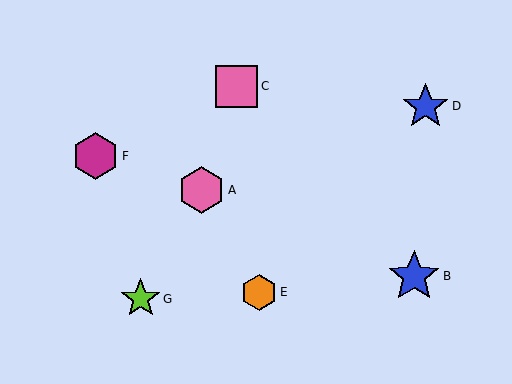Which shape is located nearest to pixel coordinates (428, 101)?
The blue star (labeled D) at (426, 106) is nearest to that location.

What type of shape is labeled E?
Shape E is an orange hexagon.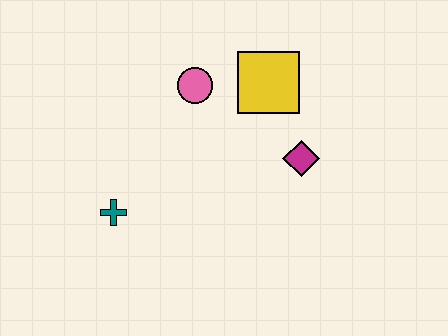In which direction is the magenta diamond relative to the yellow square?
The magenta diamond is below the yellow square.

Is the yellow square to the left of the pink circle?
No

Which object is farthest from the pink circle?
The teal cross is farthest from the pink circle.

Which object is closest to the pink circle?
The yellow square is closest to the pink circle.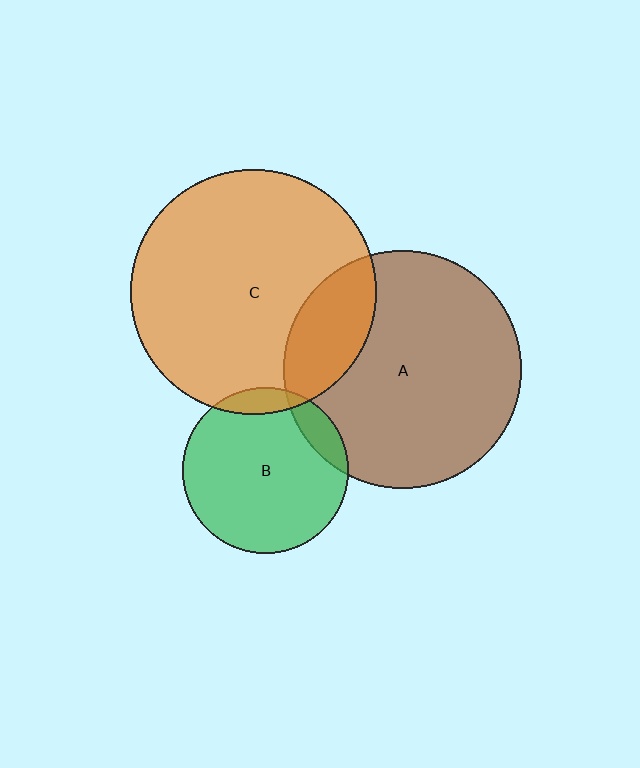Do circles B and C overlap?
Yes.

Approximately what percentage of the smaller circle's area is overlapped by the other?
Approximately 10%.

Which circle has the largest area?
Circle C (orange).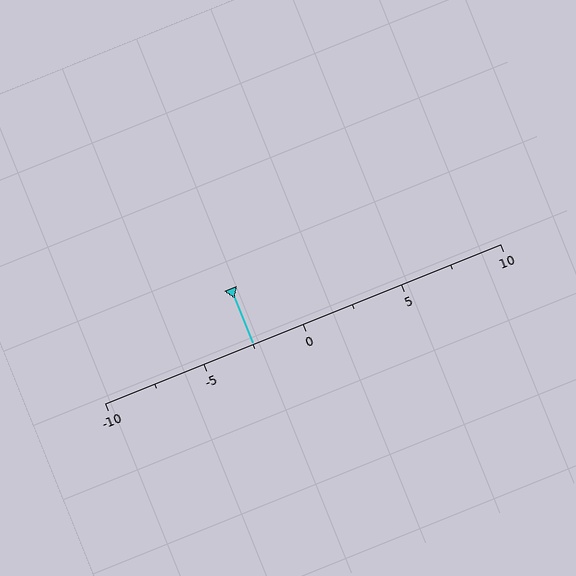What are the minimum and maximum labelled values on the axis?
The axis runs from -10 to 10.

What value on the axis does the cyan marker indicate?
The marker indicates approximately -2.5.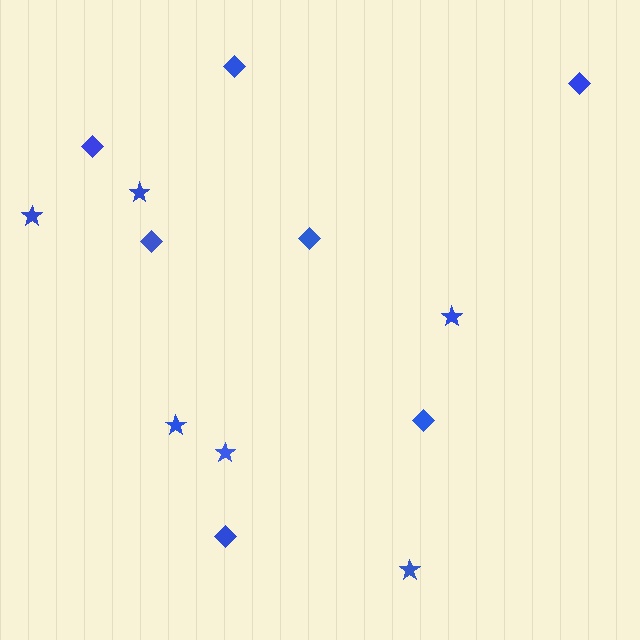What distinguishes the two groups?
There are 2 groups: one group of stars (6) and one group of diamonds (7).